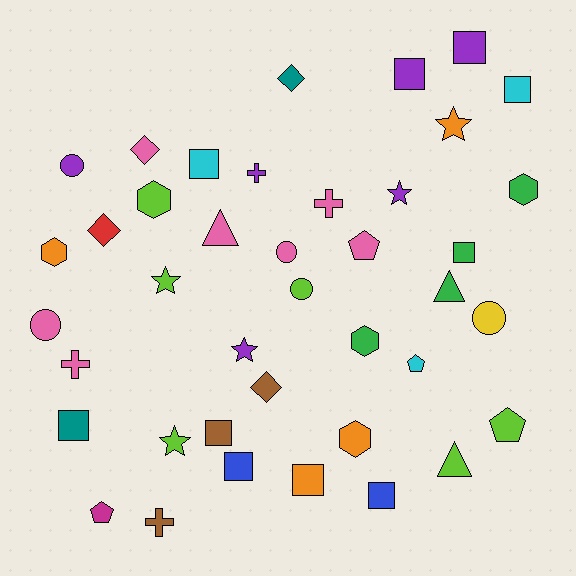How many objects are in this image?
There are 40 objects.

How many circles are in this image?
There are 5 circles.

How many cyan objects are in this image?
There are 3 cyan objects.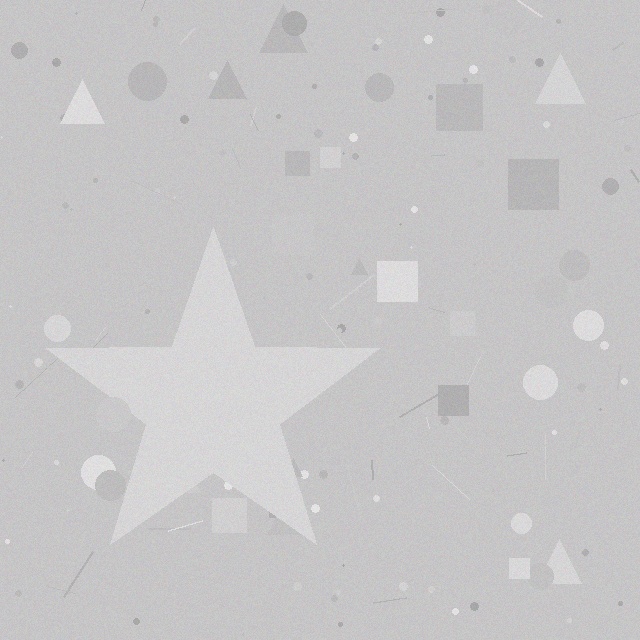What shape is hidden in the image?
A star is hidden in the image.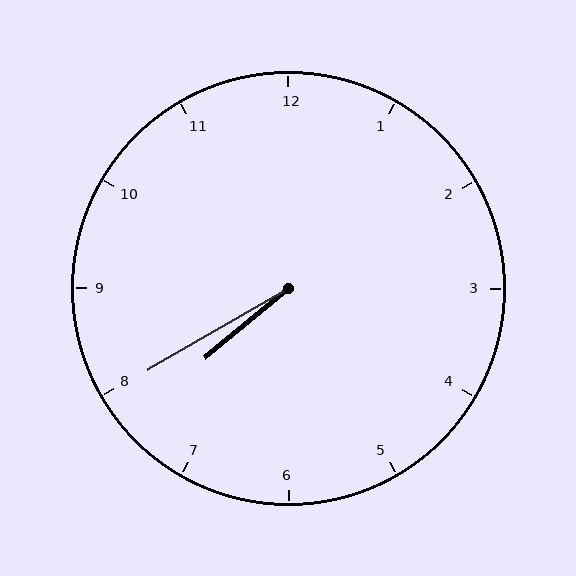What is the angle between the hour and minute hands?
Approximately 10 degrees.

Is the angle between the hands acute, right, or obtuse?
It is acute.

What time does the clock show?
7:40.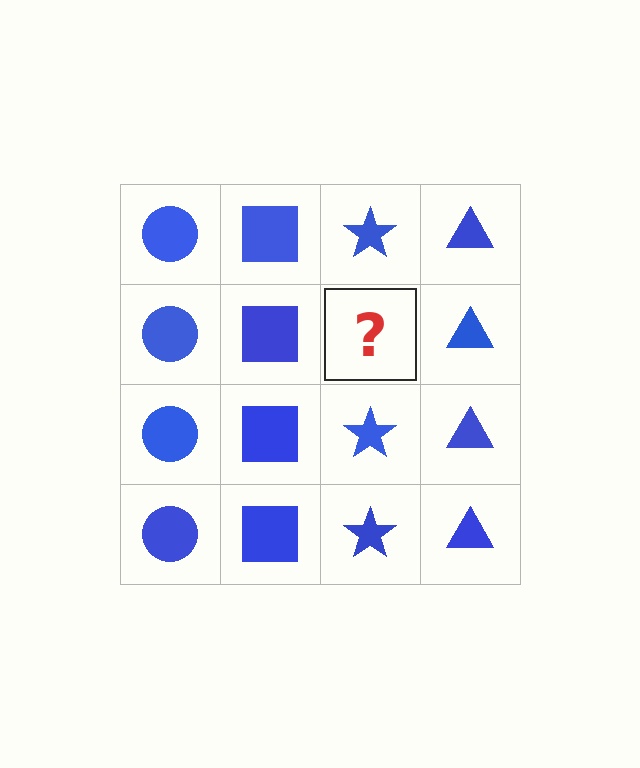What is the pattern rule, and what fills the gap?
The rule is that each column has a consistent shape. The gap should be filled with a blue star.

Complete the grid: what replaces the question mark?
The question mark should be replaced with a blue star.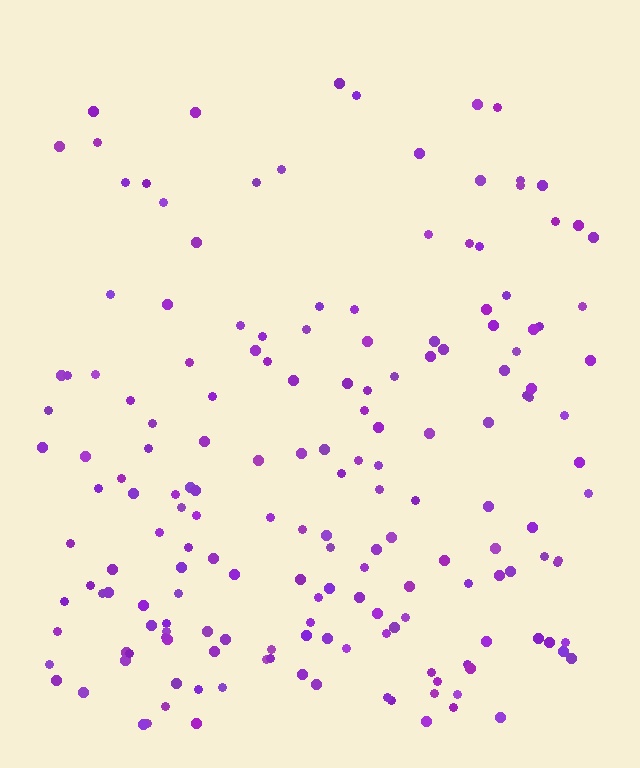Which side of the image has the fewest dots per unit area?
The top.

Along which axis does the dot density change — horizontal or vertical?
Vertical.